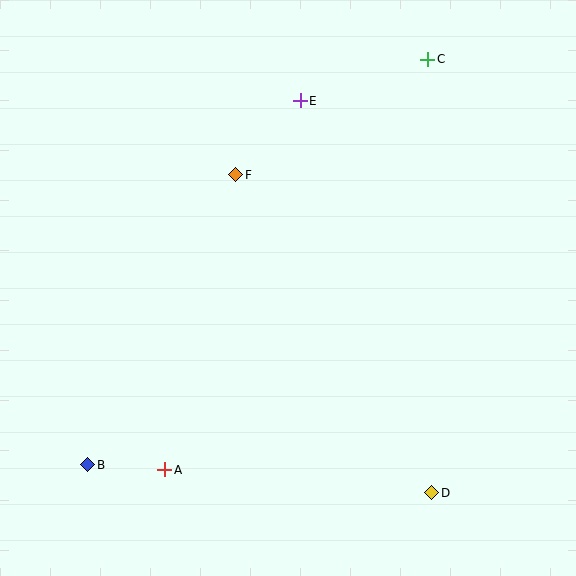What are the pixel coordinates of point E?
Point E is at (300, 101).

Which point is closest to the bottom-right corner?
Point D is closest to the bottom-right corner.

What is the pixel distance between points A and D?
The distance between A and D is 268 pixels.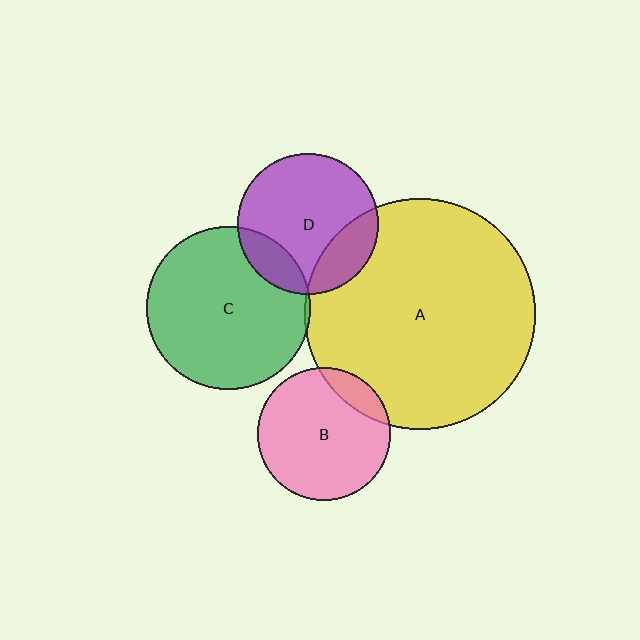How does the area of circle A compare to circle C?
Approximately 2.0 times.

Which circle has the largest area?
Circle A (yellow).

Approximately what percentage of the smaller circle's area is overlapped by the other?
Approximately 15%.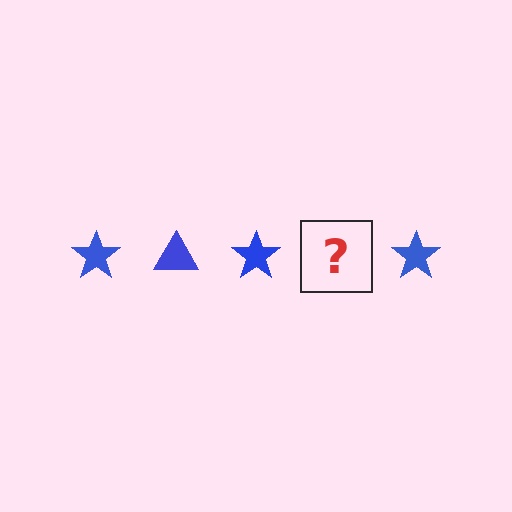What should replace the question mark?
The question mark should be replaced with a blue triangle.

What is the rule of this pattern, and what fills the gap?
The rule is that the pattern cycles through star, triangle shapes in blue. The gap should be filled with a blue triangle.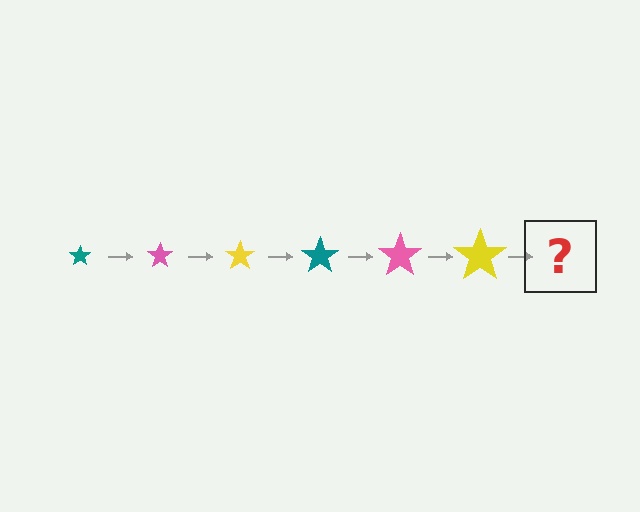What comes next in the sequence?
The next element should be a teal star, larger than the previous one.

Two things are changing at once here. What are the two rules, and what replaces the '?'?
The two rules are that the star grows larger each step and the color cycles through teal, pink, and yellow. The '?' should be a teal star, larger than the previous one.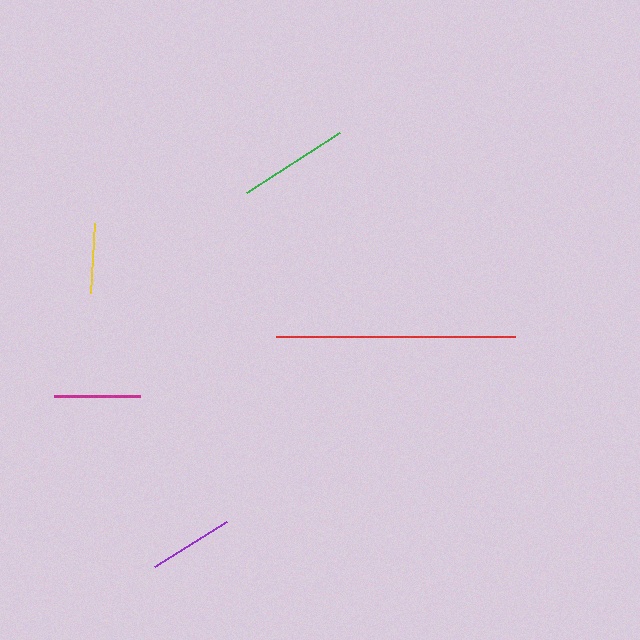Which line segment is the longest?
The red line is the longest at approximately 239 pixels.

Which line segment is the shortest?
The yellow line is the shortest at approximately 70 pixels.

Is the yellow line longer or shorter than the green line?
The green line is longer than the yellow line.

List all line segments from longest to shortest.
From longest to shortest: red, green, magenta, purple, yellow.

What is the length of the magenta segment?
The magenta segment is approximately 87 pixels long.